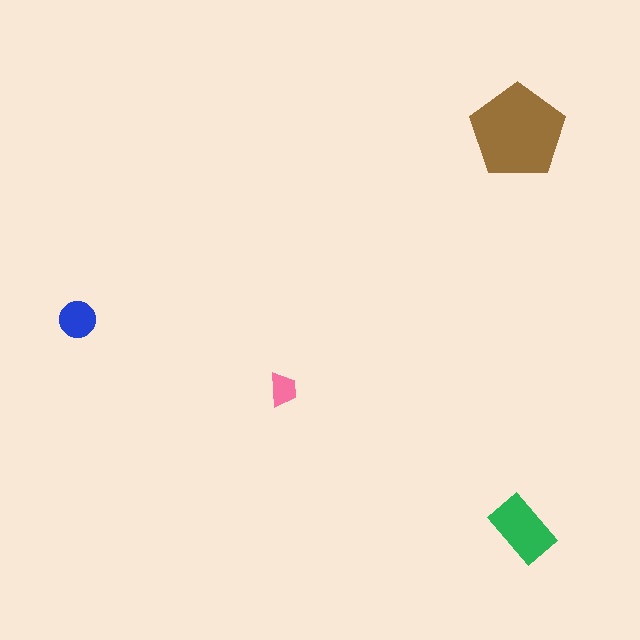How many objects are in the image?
There are 4 objects in the image.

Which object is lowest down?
The green rectangle is bottommost.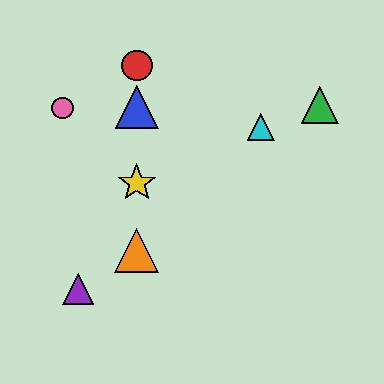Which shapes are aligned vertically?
The red circle, the blue triangle, the yellow star, the orange triangle are aligned vertically.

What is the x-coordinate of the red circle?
The red circle is at x≈137.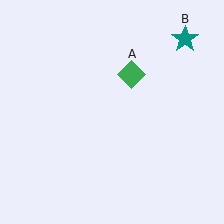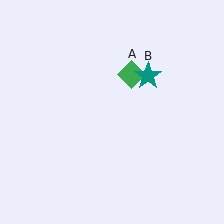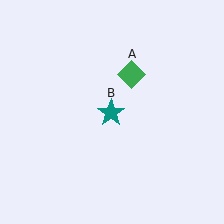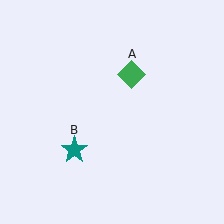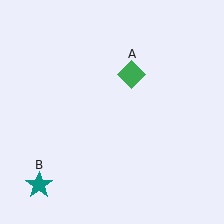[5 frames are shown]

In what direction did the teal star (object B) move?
The teal star (object B) moved down and to the left.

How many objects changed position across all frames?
1 object changed position: teal star (object B).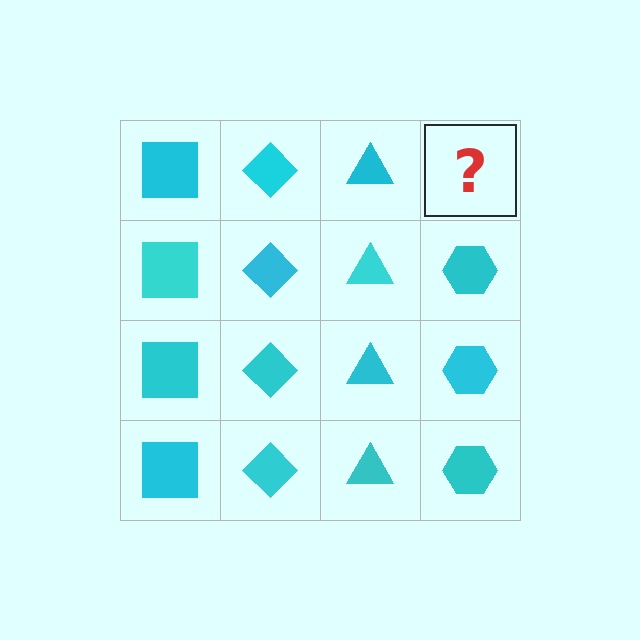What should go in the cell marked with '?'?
The missing cell should contain a cyan hexagon.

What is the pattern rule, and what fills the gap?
The rule is that each column has a consistent shape. The gap should be filled with a cyan hexagon.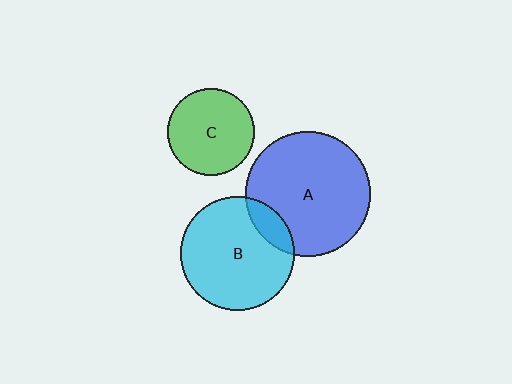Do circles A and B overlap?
Yes.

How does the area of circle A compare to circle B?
Approximately 1.2 times.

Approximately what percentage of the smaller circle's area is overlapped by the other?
Approximately 15%.